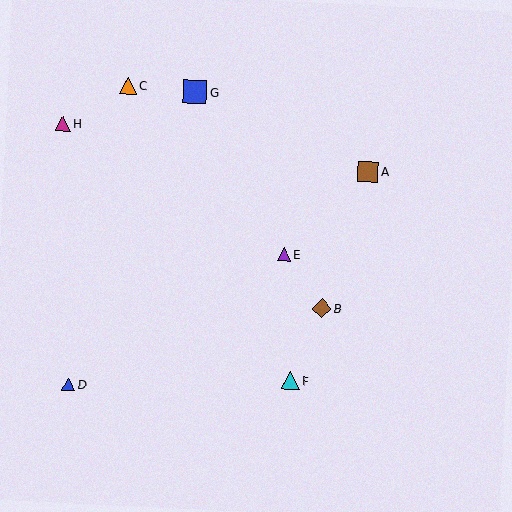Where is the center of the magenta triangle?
The center of the magenta triangle is at (63, 124).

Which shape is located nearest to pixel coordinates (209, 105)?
The blue square (labeled G) at (195, 92) is nearest to that location.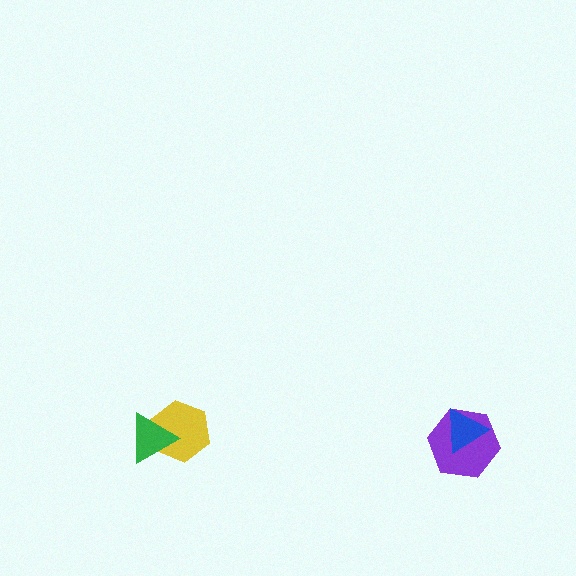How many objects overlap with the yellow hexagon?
1 object overlaps with the yellow hexagon.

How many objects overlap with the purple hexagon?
1 object overlaps with the purple hexagon.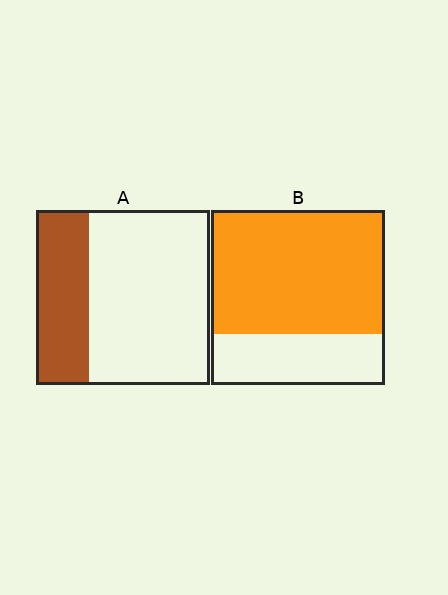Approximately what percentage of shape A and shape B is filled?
A is approximately 30% and B is approximately 70%.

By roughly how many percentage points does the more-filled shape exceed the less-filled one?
By roughly 40 percentage points (B over A).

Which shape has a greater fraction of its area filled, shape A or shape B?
Shape B.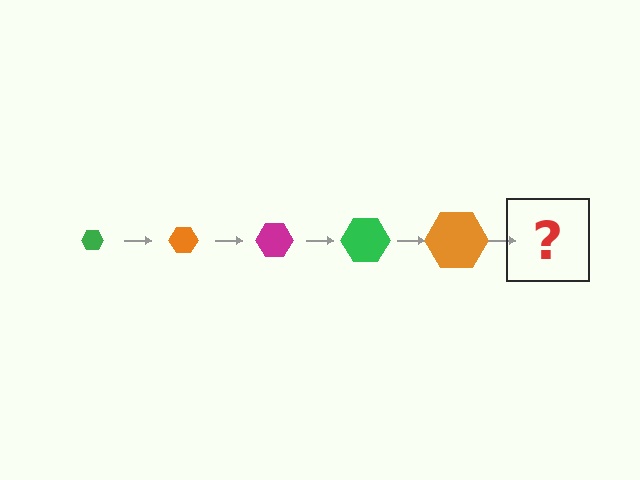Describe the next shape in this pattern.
It should be a magenta hexagon, larger than the previous one.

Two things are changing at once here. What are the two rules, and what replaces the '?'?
The two rules are that the hexagon grows larger each step and the color cycles through green, orange, and magenta. The '?' should be a magenta hexagon, larger than the previous one.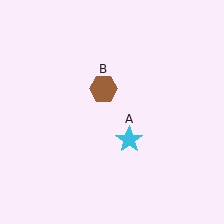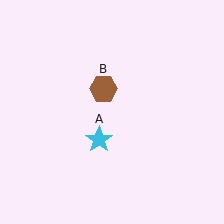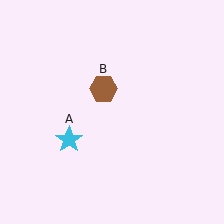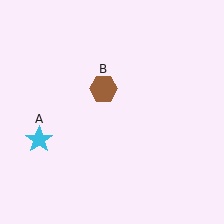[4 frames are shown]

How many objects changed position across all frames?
1 object changed position: cyan star (object A).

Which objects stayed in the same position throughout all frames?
Brown hexagon (object B) remained stationary.